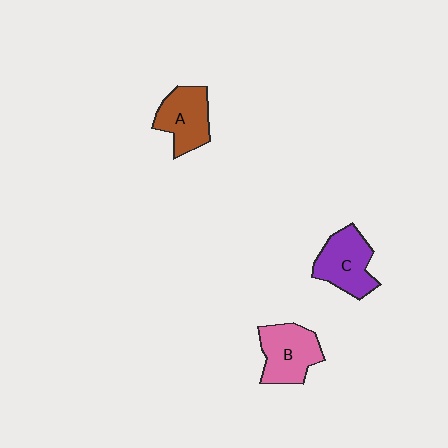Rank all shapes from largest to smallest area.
From largest to smallest: B (pink), C (purple), A (brown).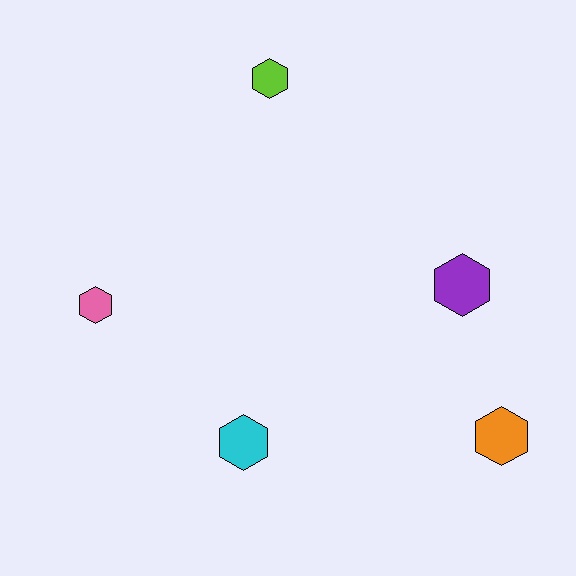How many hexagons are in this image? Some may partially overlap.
There are 5 hexagons.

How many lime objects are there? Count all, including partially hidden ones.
There is 1 lime object.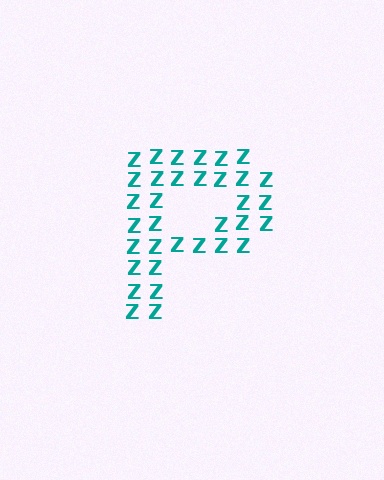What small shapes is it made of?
It is made of small letter Z's.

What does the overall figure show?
The overall figure shows the letter P.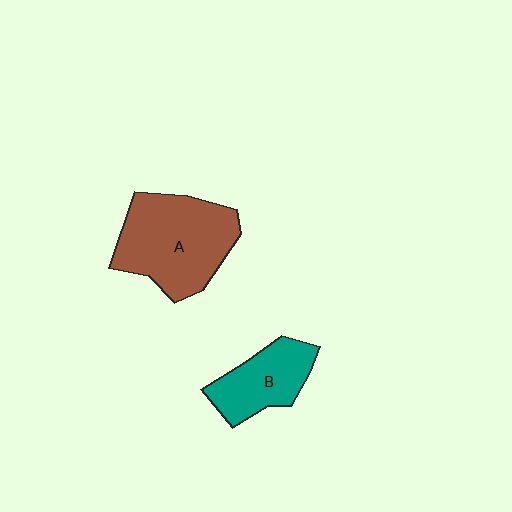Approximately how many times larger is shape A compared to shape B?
Approximately 1.7 times.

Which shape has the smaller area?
Shape B (teal).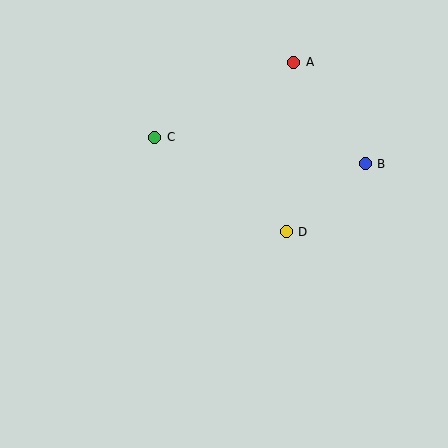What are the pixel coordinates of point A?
Point A is at (294, 62).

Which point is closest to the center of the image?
Point D at (286, 232) is closest to the center.